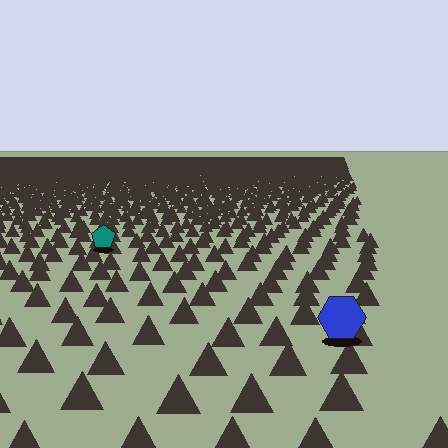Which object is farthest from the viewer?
The teal pentagon is farthest from the viewer. It appears smaller and the ground texture around it is denser.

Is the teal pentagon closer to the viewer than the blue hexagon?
No. The blue hexagon is closer — you can tell from the texture gradient: the ground texture is coarser near it.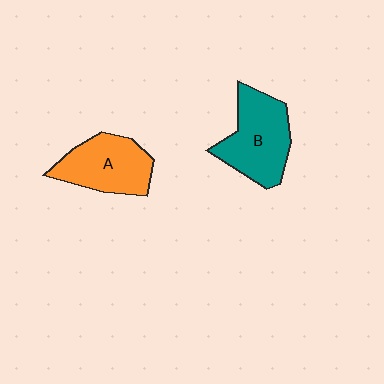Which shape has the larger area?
Shape B (teal).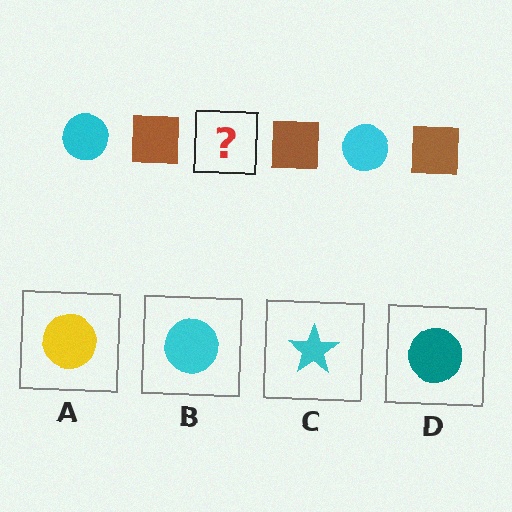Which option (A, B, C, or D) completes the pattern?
B.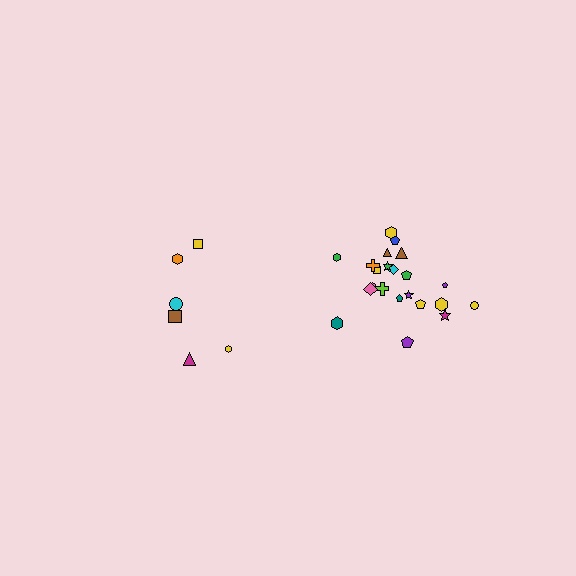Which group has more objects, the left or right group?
The right group.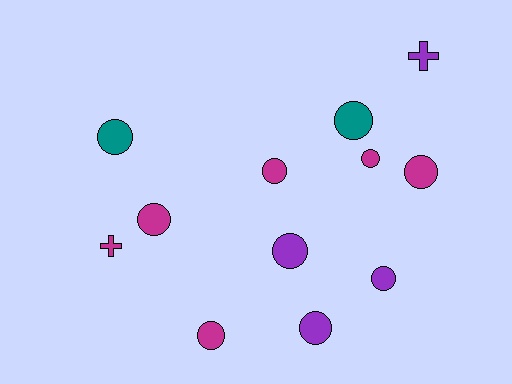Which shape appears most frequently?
Circle, with 10 objects.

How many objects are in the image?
There are 12 objects.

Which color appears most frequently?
Magenta, with 6 objects.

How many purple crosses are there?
There is 1 purple cross.